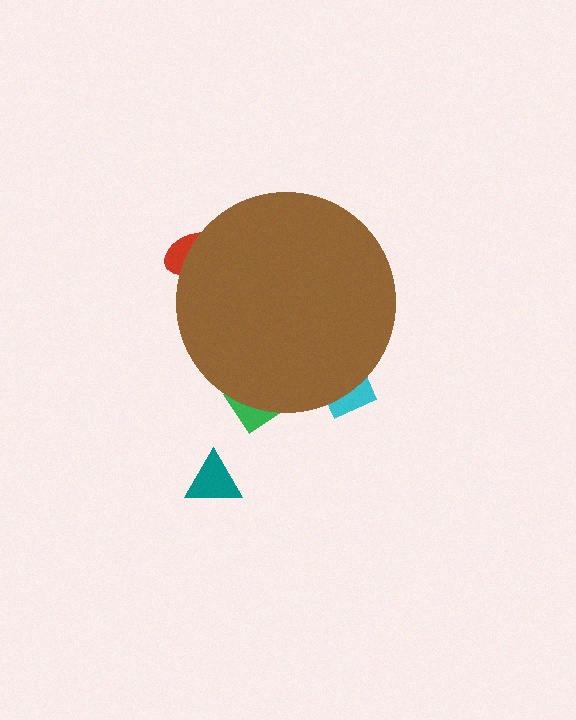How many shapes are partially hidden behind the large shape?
3 shapes are partially hidden.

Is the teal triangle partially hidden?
No, the teal triangle is fully visible.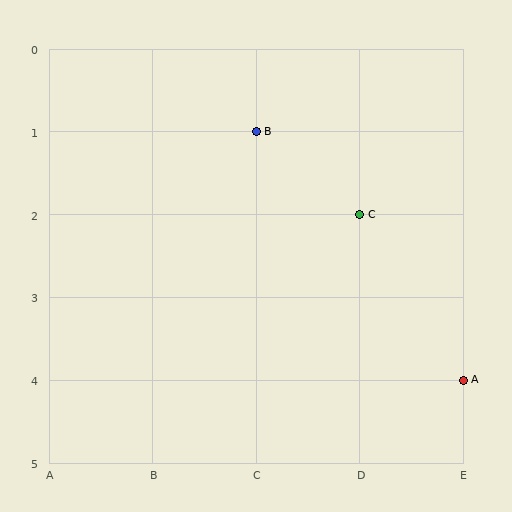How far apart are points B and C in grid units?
Points B and C are 1 column and 1 row apart (about 1.4 grid units diagonally).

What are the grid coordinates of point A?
Point A is at grid coordinates (E, 4).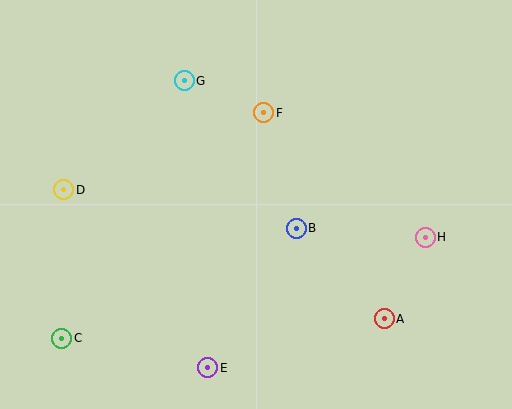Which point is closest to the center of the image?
Point B at (296, 228) is closest to the center.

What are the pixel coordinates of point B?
Point B is at (296, 228).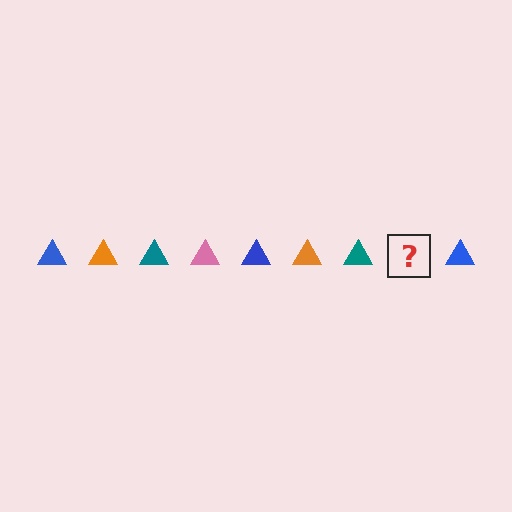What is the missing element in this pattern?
The missing element is a pink triangle.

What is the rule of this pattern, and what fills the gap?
The rule is that the pattern cycles through blue, orange, teal, pink triangles. The gap should be filled with a pink triangle.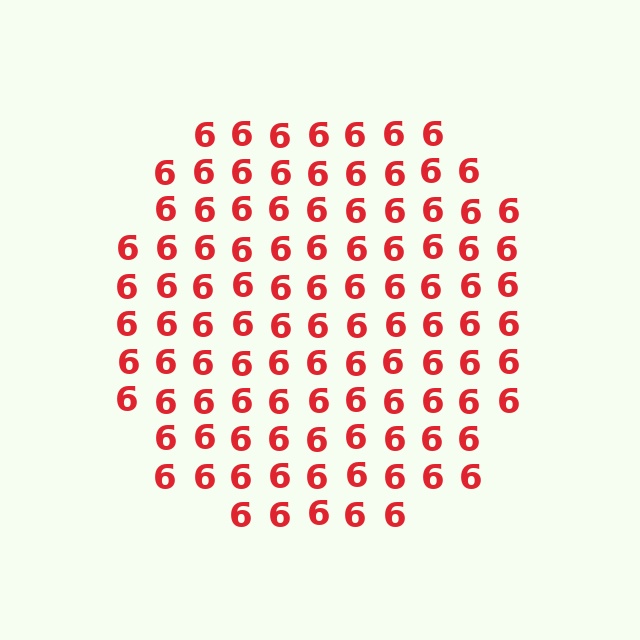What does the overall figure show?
The overall figure shows a circle.